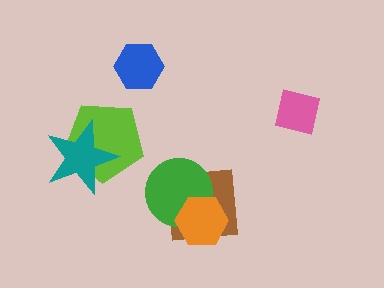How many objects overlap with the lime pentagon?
1 object overlaps with the lime pentagon.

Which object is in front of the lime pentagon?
The teal star is in front of the lime pentagon.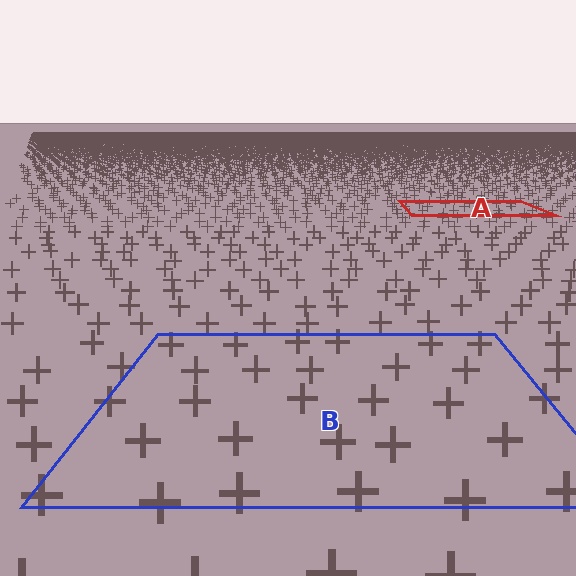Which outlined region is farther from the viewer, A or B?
Region A is farther from the viewer — the texture elements inside it appear smaller and more densely packed.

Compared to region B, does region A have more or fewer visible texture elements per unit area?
Region A has more texture elements per unit area — they are packed more densely because it is farther away.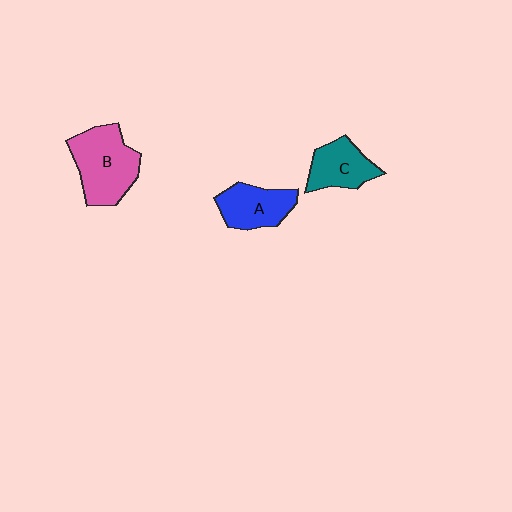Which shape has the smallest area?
Shape C (teal).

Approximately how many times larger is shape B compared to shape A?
Approximately 1.5 times.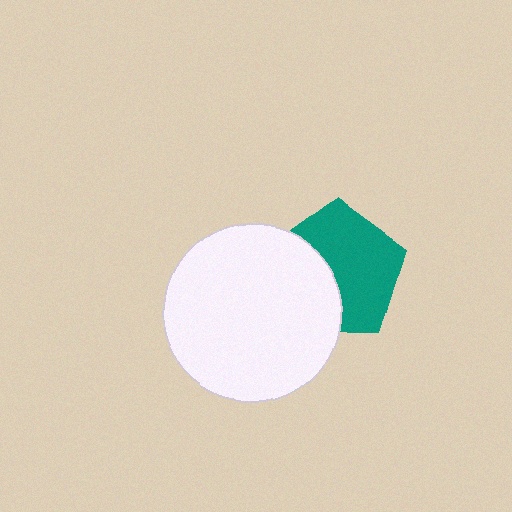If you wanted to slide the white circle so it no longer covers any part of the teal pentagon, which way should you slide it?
Slide it left — that is the most direct way to separate the two shapes.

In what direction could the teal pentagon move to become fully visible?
The teal pentagon could move right. That would shift it out from behind the white circle entirely.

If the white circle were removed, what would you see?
You would see the complete teal pentagon.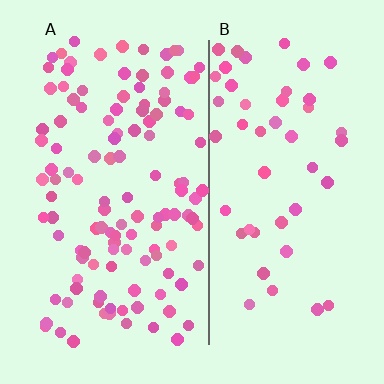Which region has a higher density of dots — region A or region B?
A (the left).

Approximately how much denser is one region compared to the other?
Approximately 2.5× — region A over region B.